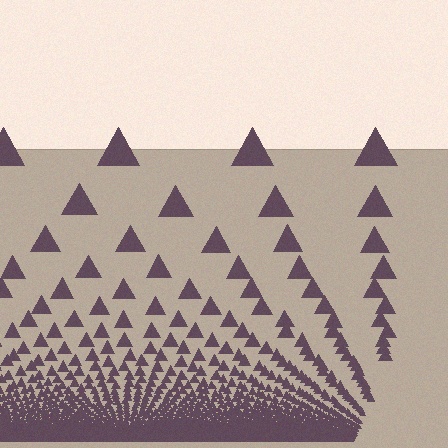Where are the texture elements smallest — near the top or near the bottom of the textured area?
Near the bottom.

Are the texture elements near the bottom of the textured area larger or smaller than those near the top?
Smaller. The gradient is inverted — elements near the bottom are smaller and denser.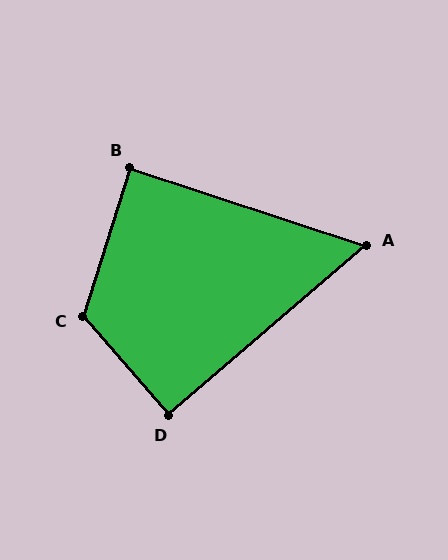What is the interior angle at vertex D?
Approximately 91 degrees (approximately right).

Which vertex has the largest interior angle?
C, at approximately 121 degrees.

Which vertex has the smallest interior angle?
A, at approximately 59 degrees.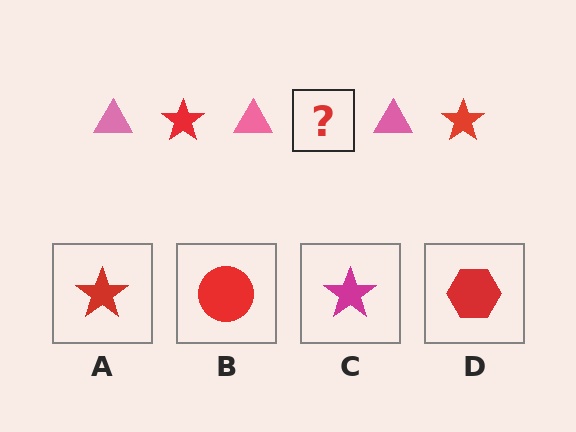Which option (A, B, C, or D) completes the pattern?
A.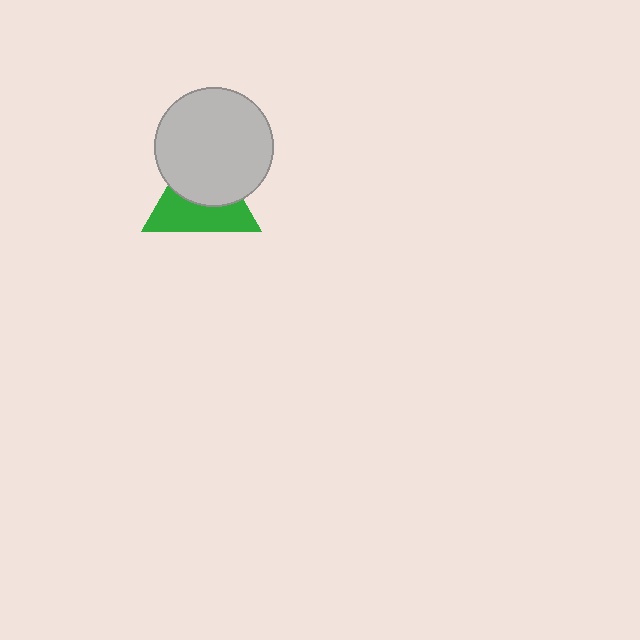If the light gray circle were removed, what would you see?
You would see the complete green triangle.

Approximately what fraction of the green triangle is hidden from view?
Roughly 50% of the green triangle is hidden behind the light gray circle.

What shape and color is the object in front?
The object in front is a light gray circle.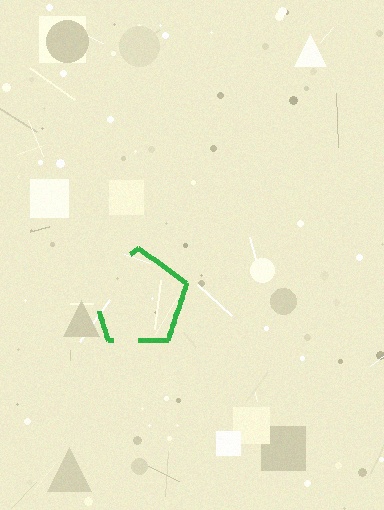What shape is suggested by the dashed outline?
The dashed outline suggests a pentagon.